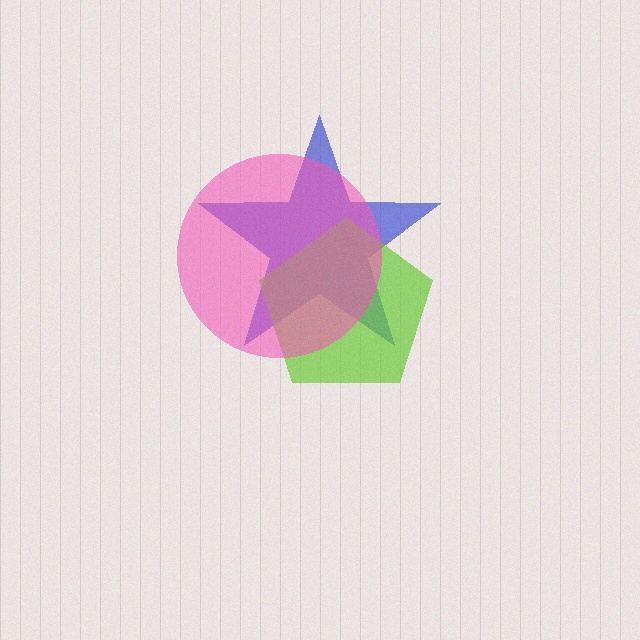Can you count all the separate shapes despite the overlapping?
Yes, there are 3 separate shapes.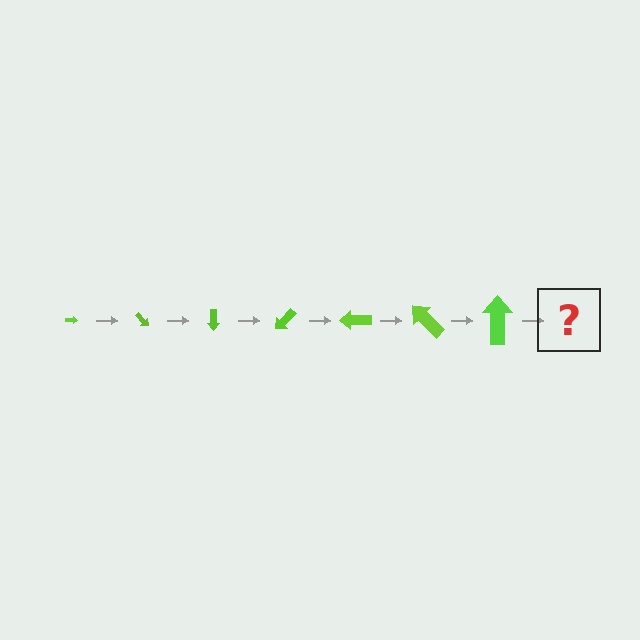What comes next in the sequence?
The next element should be an arrow, larger than the previous one and rotated 315 degrees from the start.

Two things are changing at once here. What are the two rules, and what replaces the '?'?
The two rules are that the arrow grows larger each step and it rotates 45 degrees each step. The '?' should be an arrow, larger than the previous one and rotated 315 degrees from the start.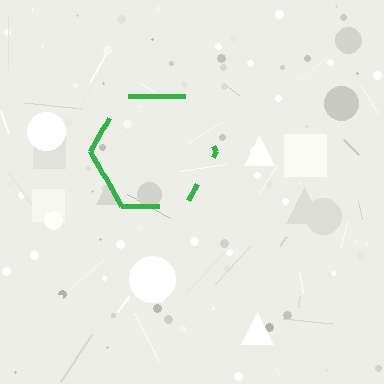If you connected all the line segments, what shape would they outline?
They would outline a hexagon.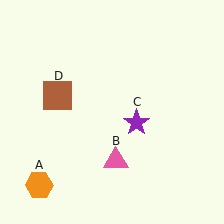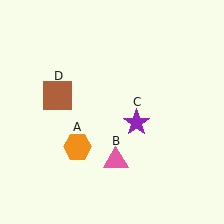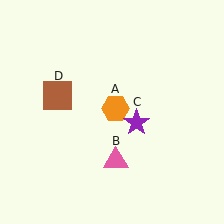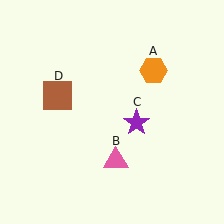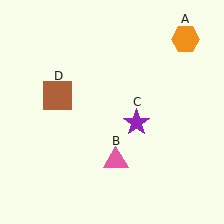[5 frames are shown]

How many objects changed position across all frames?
1 object changed position: orange hexagon (object A).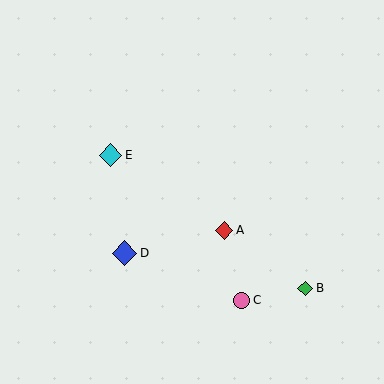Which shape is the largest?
The blue diamond (labeled D) is the largest.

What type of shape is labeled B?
Shape B is a green diamond.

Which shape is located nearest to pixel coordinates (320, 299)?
The green diamond (labeled B) at (305, 288) is nearest to that location.